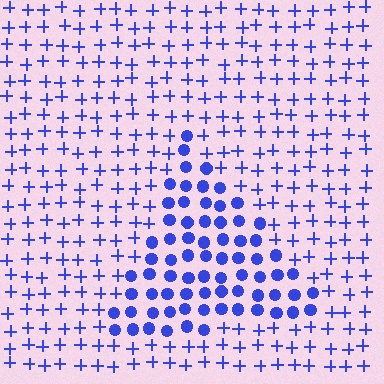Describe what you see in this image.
The image is filled with small blue elements arranged in a uniform grid. A triangle-shaped region contains circles, while the surrounding area contains plus signs. The boundary is defined purely by the change in element shape.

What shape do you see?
I see a triangle.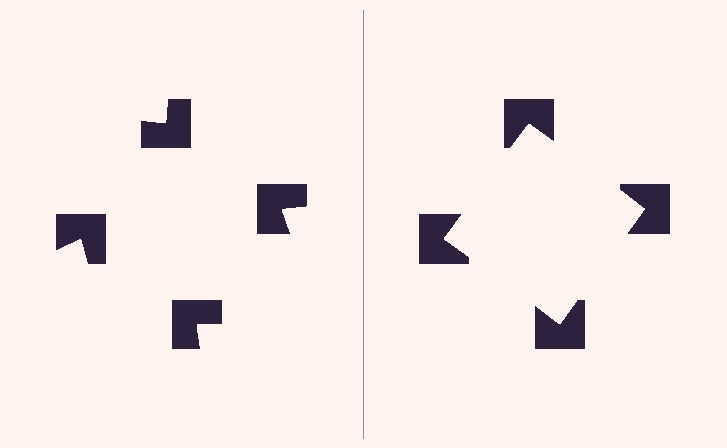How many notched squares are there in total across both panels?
8 — 4 on each side.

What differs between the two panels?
The notched squares are positioned identically on both sides; only the wedge orientations differ. On the right they align to a square; on the left they are misaligned.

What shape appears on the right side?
An illusory square.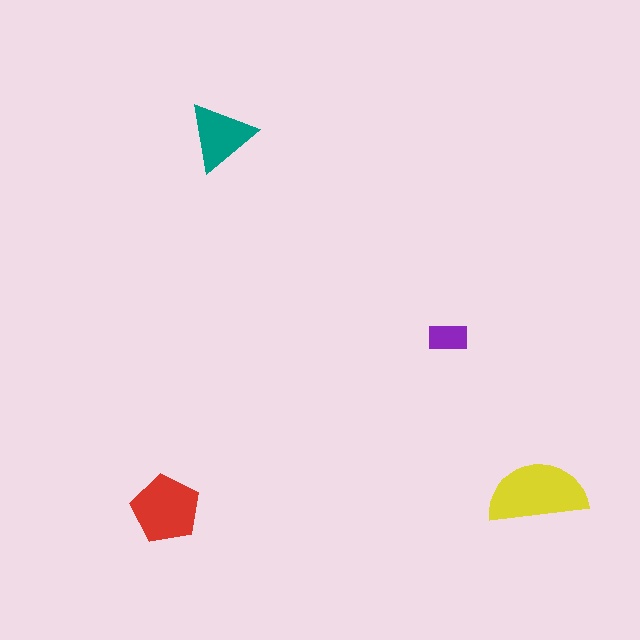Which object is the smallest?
The purple rectangle.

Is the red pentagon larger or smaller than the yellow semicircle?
Smaller.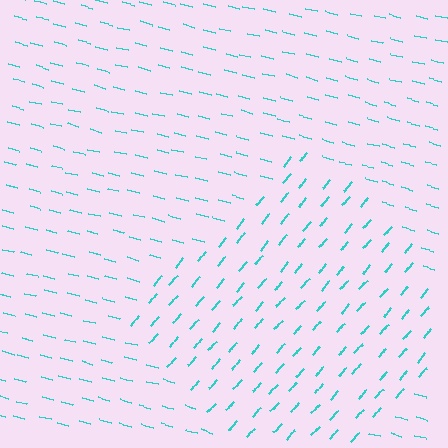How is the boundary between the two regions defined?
The boundary is defined purely by a change in line orientation (approximately 66 degrees difference). All lines are the same color and thickness.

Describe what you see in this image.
The image is filled with small cyan line segments. A diamond region in the image has lines oriented differently from the surrounding lines, creating a visible texture boundary.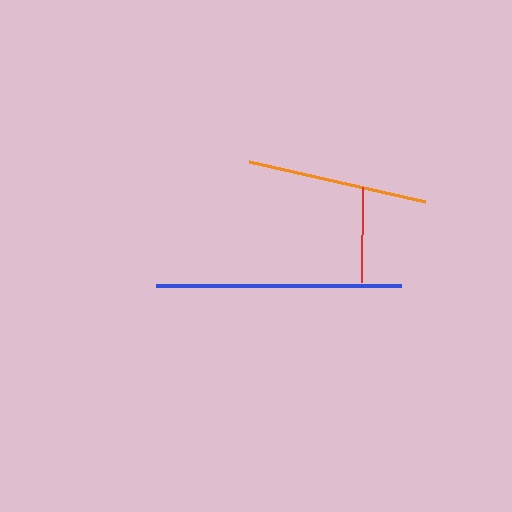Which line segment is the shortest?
The red line is the shortest at approximately 95 pixels.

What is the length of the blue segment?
The blue segment is approximately 245 pixels long.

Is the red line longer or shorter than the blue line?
The blue line is longer than the red line.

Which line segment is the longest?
The blue line is the longest at approximately 245 pixels.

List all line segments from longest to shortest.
From longest to shortest: blue, orange, red.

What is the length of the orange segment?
The orange segment is approximately 180 pixels long.